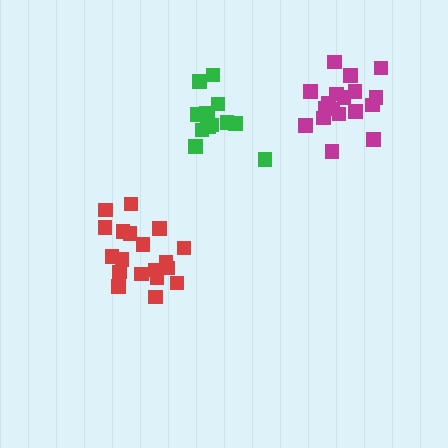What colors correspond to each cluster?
The clusters are colored: red, green, magenta.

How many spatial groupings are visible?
There are 3 spatial groupings.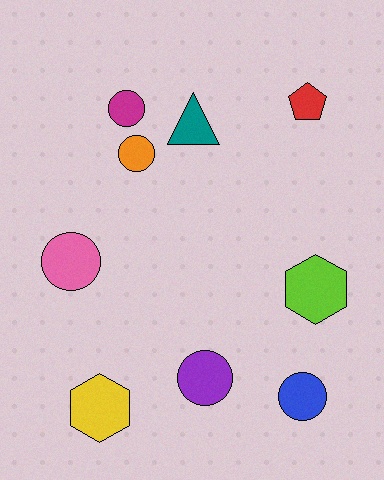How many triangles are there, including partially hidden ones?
There is 1 triangle.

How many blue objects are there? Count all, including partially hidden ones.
There is 1 blue object.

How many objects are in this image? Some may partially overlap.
There are 9 objects.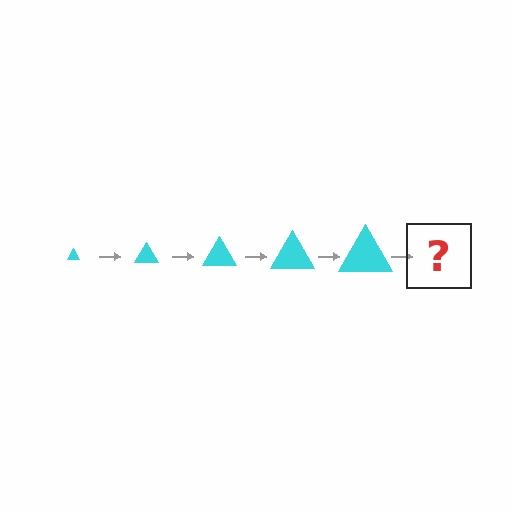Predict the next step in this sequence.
The next step is a cyan triangle, larger than the previous one.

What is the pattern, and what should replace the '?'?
The pattern is that the triangle gets progressively larger each step. The '?' should be a cyan triangle, larger than the previous one.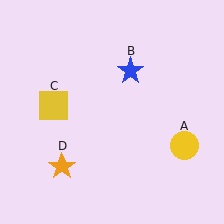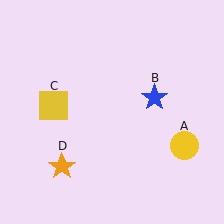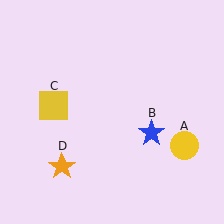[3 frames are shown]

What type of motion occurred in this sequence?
The blue star (object B) rotated clockwise around the center of the scene.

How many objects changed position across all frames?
1 object changed position: blue star (object B).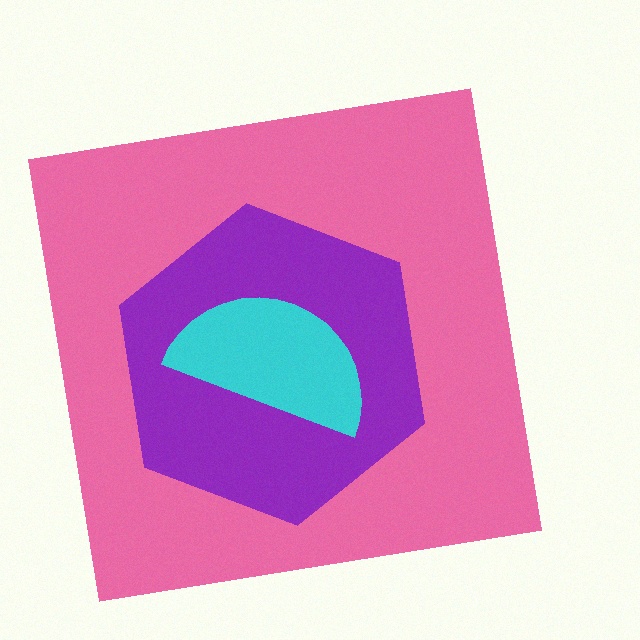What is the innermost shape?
The cyan semicircle.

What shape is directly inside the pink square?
The purple hexagon.